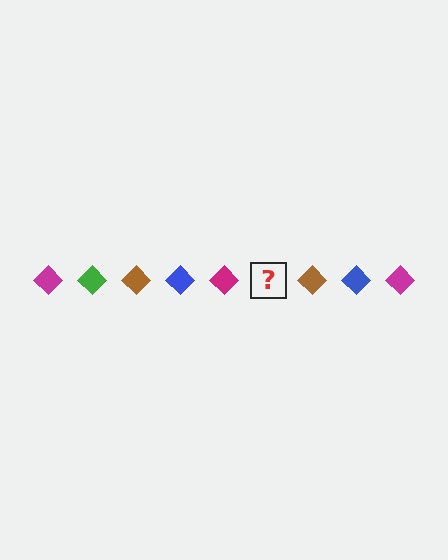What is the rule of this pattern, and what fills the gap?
The rule is that the pattern cycles through magenta, green, brown, blue diamonds. The gap should be filled with a green diamond.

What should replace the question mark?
The question mark should be replaced with a green diamond.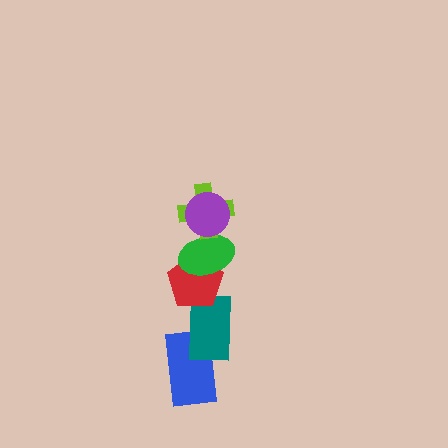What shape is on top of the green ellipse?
The lime cross is on top of the green ellipse.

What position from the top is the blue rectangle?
The blue rectangle is 6th from the top.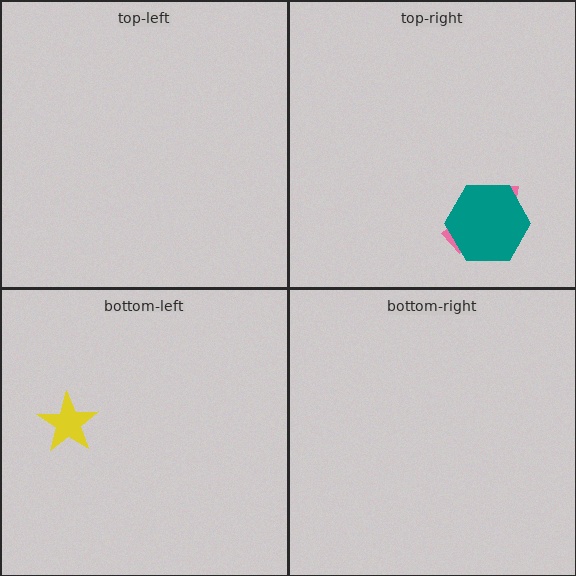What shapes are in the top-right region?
The pink arrow, the teal hexagon.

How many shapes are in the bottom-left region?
1.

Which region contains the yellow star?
The bottom-left region.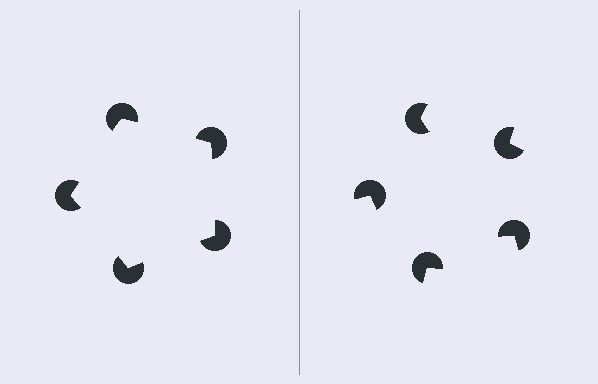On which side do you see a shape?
An illusory pentagon appears on the left side. On the right side the wedge cuts are rotated, so no coherent shape forms.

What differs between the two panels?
The pac-man discs are positioned identically on both sides; only the wedge orientations differ. On the left they align to a pentagon; on the right they are misaligned.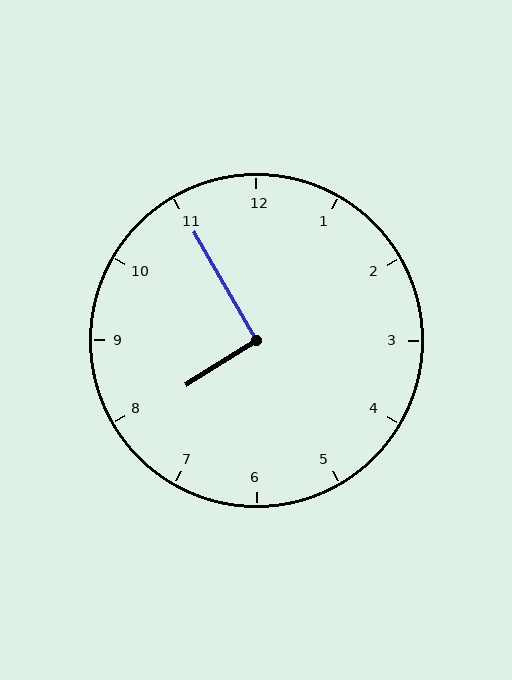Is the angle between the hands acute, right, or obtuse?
It is right.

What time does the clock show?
7:55.